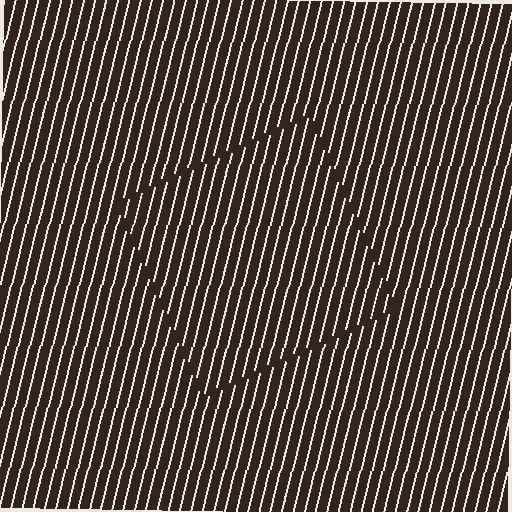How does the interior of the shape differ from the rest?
The interior of the shape contains the same grating, shifted by half a period — the contour is defined by the phase discontinuity where line-ends from the inner and outer gratings abut.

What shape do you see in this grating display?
An illusory square. The interior of the shape contains the same grating, shifted by half a period — the contour is defined by the phase discontinuity where line-ends from the inner and outer gratings abut.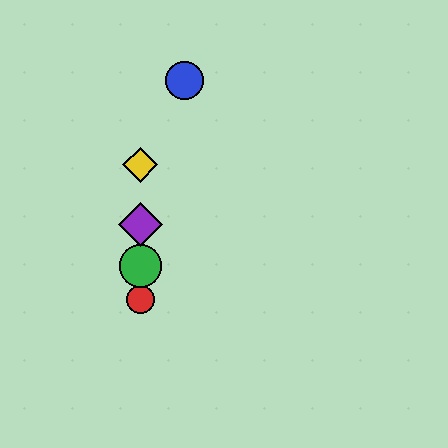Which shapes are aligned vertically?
The red circle, the green circle, the yellow diamond, the purple diamond are aligned vertically.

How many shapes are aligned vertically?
4 shapes (the red circle, the green circle, the yellow diamond, the purple diamond) are aligned vertically.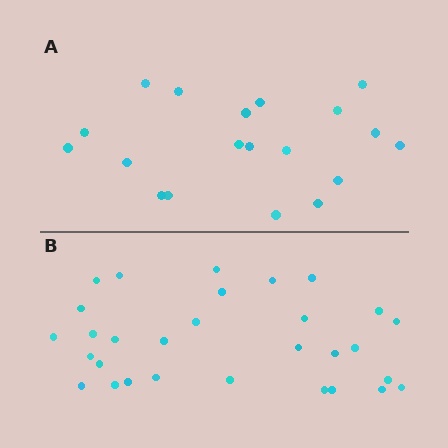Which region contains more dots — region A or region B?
Region B (the bottom region) has more dots.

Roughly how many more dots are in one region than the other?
Region B has roughly 12 or so more dots than region A.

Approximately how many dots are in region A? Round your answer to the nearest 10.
About 20 dots. (The exact count is 19, which rounds to 20.)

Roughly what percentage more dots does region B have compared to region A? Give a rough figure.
About 60% more.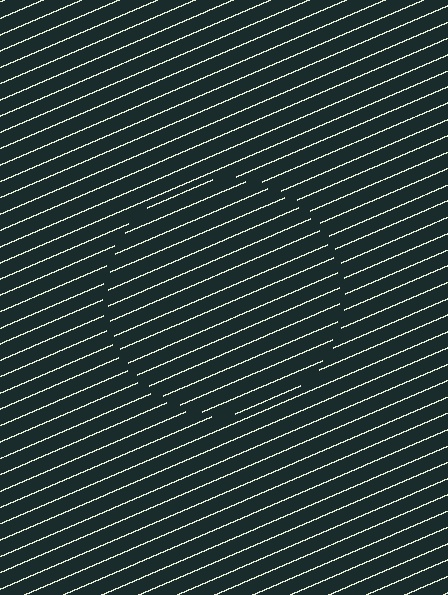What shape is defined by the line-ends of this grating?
An illusory circle. The interior of the shape contains the same grating, shifted by half a period — the contour is defined by the phase discontinuity where line-ends from the inner and outer gratings abut.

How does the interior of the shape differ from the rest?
The interior of the shape contains the same grating, shifted by half a period — the contour is defined by the phase discontinuity where line-ends from the inner and outer gratings abut.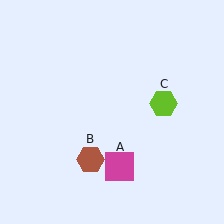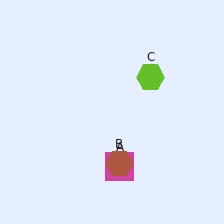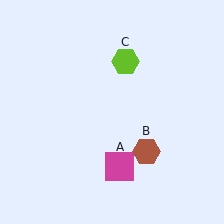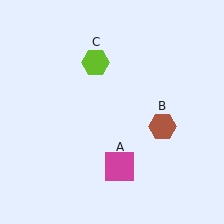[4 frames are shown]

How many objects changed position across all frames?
2 objects changed position: brown hexagon (object B), lime hexagon (object C).